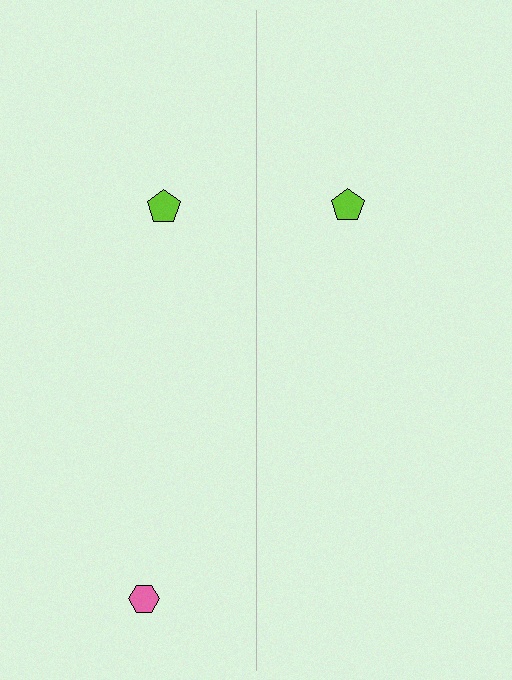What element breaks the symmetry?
A pink hexagon is missing from the right side.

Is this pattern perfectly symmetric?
No, the pattern is not perfectly symmetric. A pink hexagon is missing from the right side.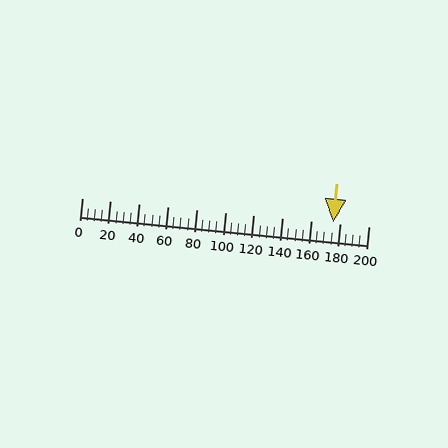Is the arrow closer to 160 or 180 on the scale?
The arrow is closer to 180.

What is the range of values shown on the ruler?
The ruler shows values from 0 to 200.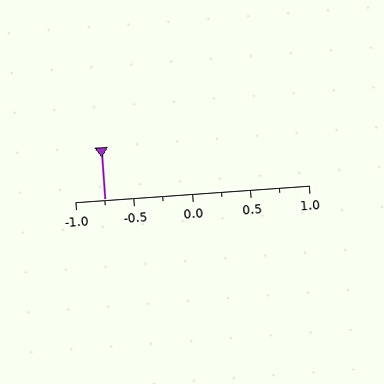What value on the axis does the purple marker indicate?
The marker indicates approximately -0.75.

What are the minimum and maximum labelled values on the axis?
The axis runs from -1.0 to 1.0.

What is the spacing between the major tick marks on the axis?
The major ticks are spaced 0.5 apart.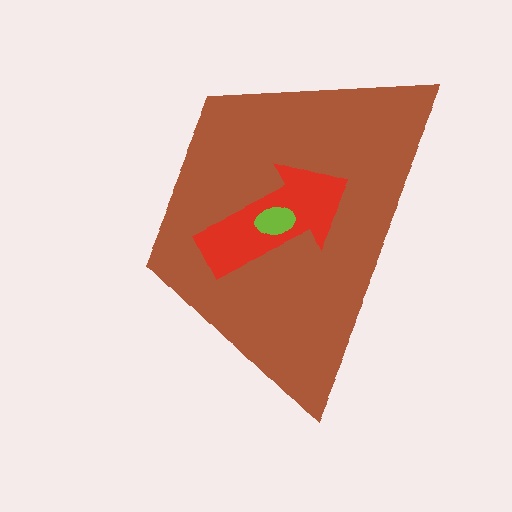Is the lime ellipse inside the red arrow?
Yes.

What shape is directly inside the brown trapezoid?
The red arrow.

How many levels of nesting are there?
3.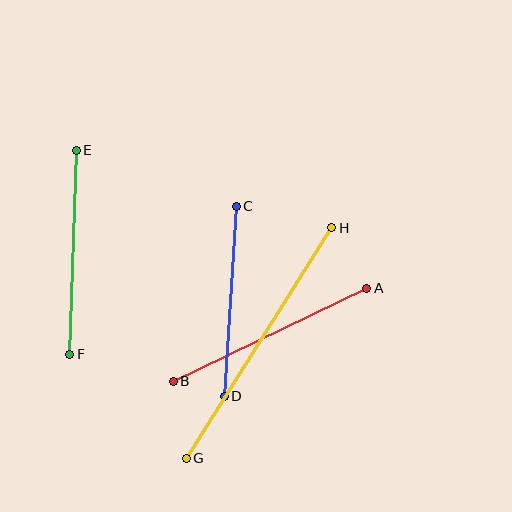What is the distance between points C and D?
The distance is approximately 190 pixels.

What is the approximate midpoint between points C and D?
The midpoint is at approximately (230, 301) pixels.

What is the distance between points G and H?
The distance is approximately 273 pixels.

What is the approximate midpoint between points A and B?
The midpoint is at approximately (270, 335) pixels.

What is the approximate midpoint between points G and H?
The midpoint is at approximately (259, 343) pixels.